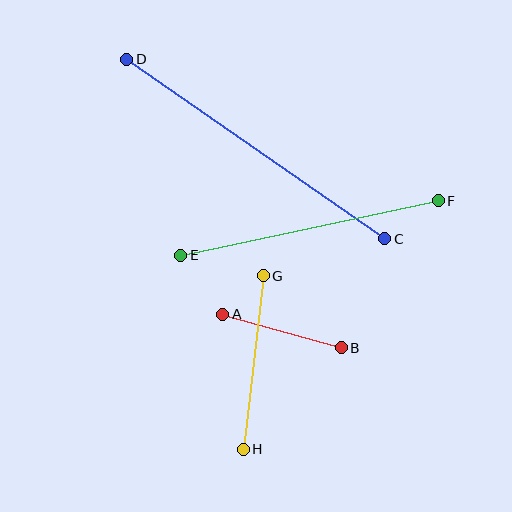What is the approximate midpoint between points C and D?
The midpoint is at approximately (256, 149) pixels.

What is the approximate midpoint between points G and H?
The midpoint is at approximately (253, 363) pixels.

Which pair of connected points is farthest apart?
Points C and D are farthest apart.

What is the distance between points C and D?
The distance is approximately 314 pixels.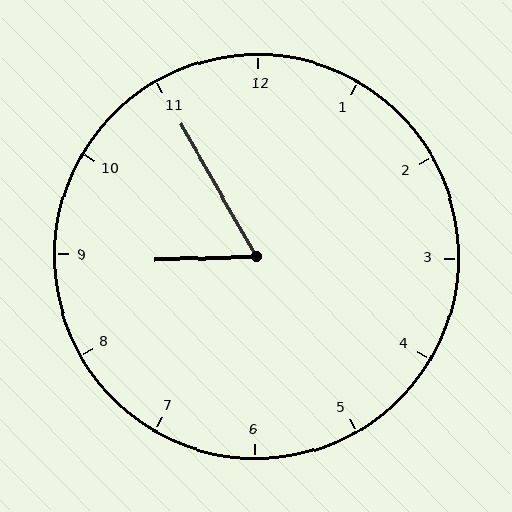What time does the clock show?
8:55.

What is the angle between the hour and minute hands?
Approximately 62 degrees.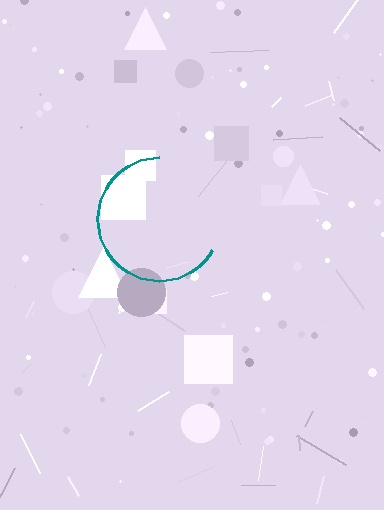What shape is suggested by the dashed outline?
The dashed outline suggests a circle.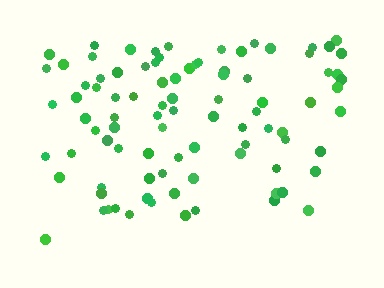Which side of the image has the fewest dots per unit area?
The bottom.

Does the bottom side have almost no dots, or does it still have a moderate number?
Still a moderate number, just noticeably fewer than the top.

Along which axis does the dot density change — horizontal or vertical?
Vertical.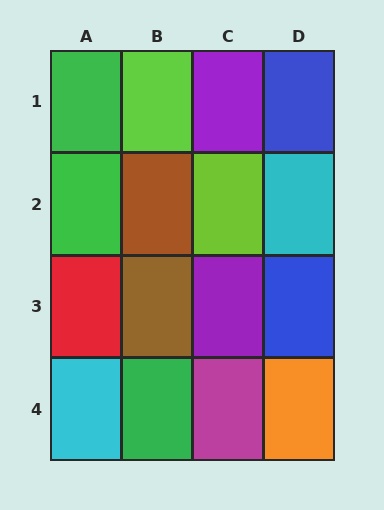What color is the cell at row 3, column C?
Purple.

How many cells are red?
1 cell is red.